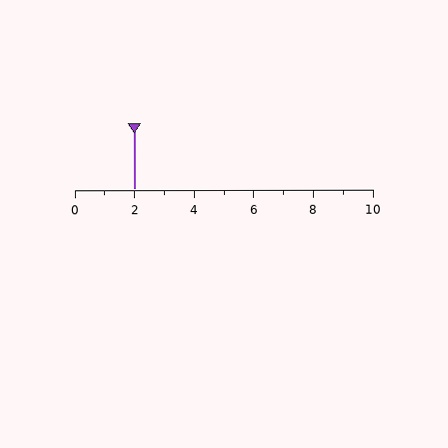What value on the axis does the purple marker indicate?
The marker indicates approximately 2.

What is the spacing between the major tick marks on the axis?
The major ticks are spaced 2 apart.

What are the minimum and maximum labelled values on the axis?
The axis runs from 0 to 10.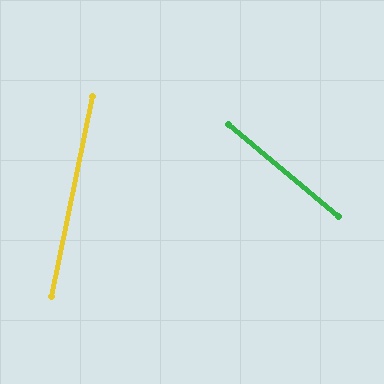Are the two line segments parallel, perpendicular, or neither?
Neither parallel nor perpendicular — they differ by about 62°.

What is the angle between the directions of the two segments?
Approximately 62 degrees.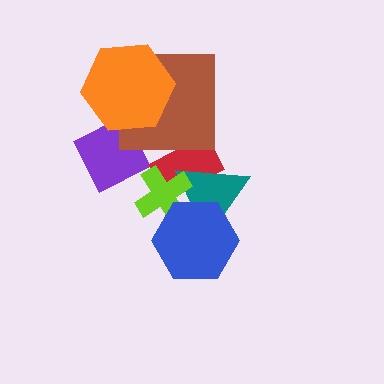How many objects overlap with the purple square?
1 object overlaps with the purple square.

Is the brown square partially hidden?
Yes, it is partially covered by another shape.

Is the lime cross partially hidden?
Yes, it is partially covered by another shape.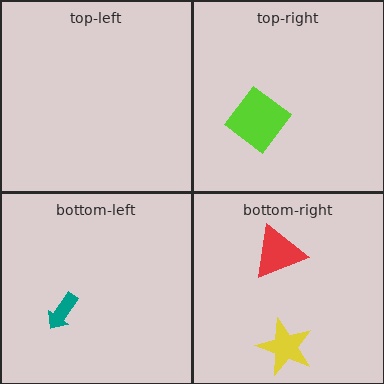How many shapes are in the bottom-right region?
2.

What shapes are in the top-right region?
The lime diamond.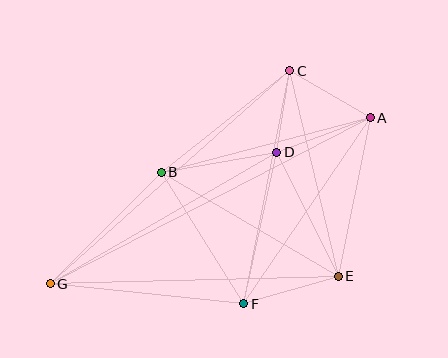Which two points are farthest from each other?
Points A and G are farthest from each other.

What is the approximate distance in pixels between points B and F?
The distance between B and F is approximately 155 pixels.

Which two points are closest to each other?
Points C and D are closest to each other.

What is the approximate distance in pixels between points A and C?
The distance between A and C is approximately 93 pixels.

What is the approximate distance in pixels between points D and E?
The distance between D and E is approximately 138 pixels.